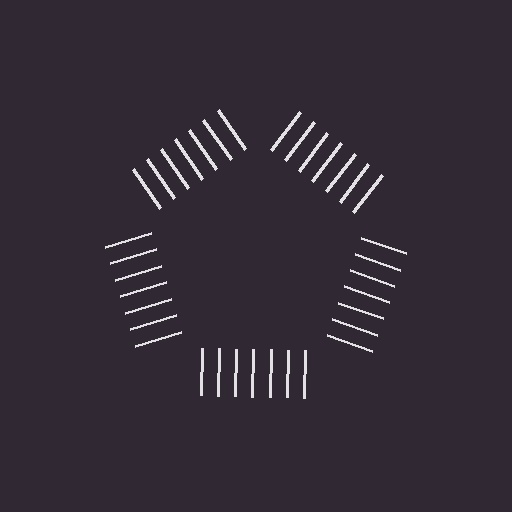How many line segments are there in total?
35 — 7 along each of the 5 edges.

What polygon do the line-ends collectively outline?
An illusory pentagon — the line segments terminate on its edges but no continuous stroke is drawn.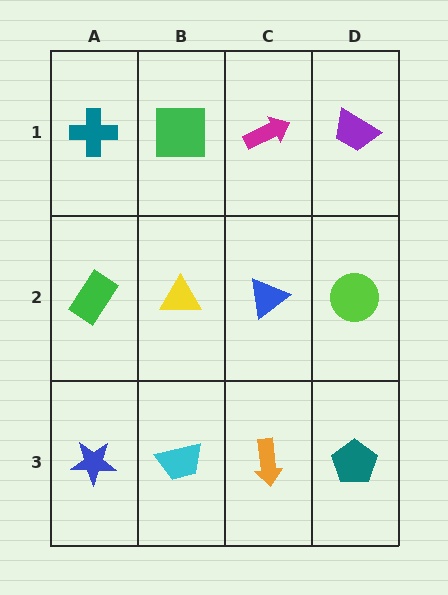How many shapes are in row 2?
4 shapes.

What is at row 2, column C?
A blue triangle.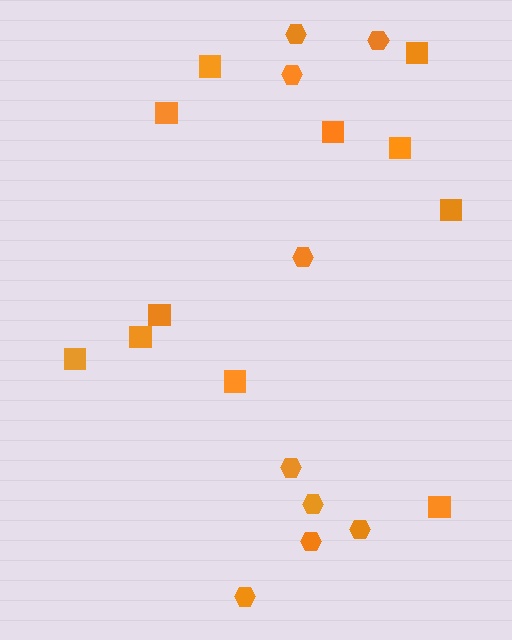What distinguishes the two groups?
There are 2 groups: one group of hexagons (9) and one group of squares (11).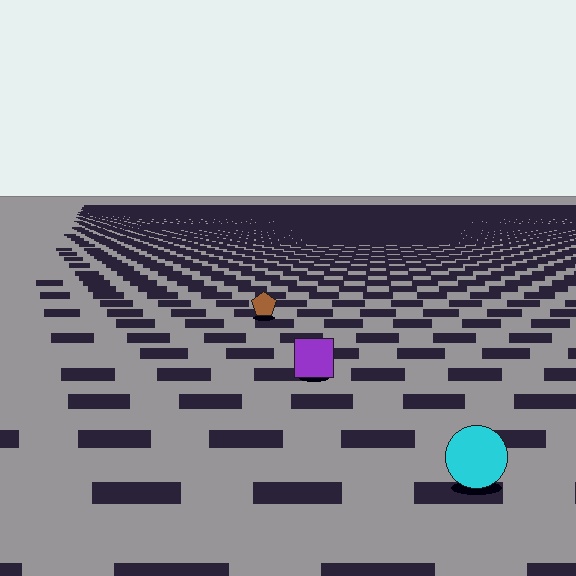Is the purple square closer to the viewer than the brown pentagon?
Yes. The purple square is closer — you can tell from the texture gradient: the ground texture is coarser near it.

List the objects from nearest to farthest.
From nearest to farthest: the cyan circle, the purple square, the brown pentagon.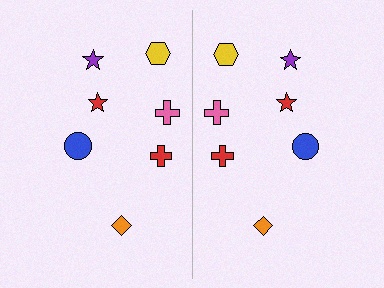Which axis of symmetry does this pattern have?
The pattern has a vertical axis of symmetry running through the center of the image.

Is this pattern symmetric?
Yes, this pattern has bilateral (reflection) symmetry.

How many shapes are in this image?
There are 14 shapes in this image.